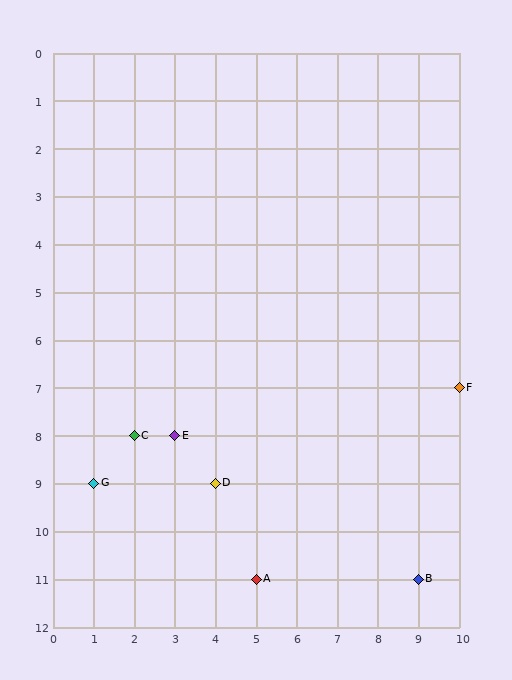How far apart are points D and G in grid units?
Points D and G are 3 columns apart.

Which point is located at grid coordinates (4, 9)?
Point D is at (4, 9).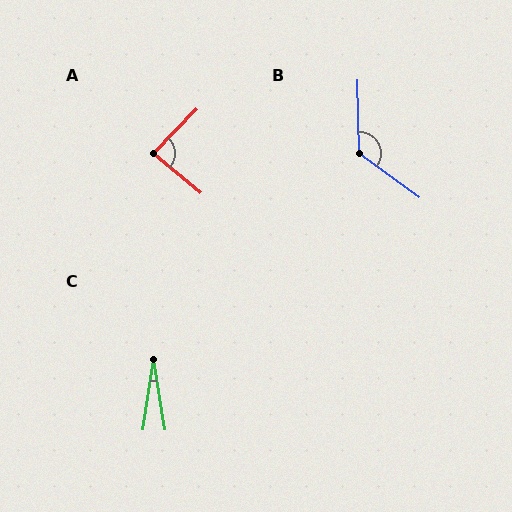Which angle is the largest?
B, at approximately 127 degrees.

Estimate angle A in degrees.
Approximately 86 degrees.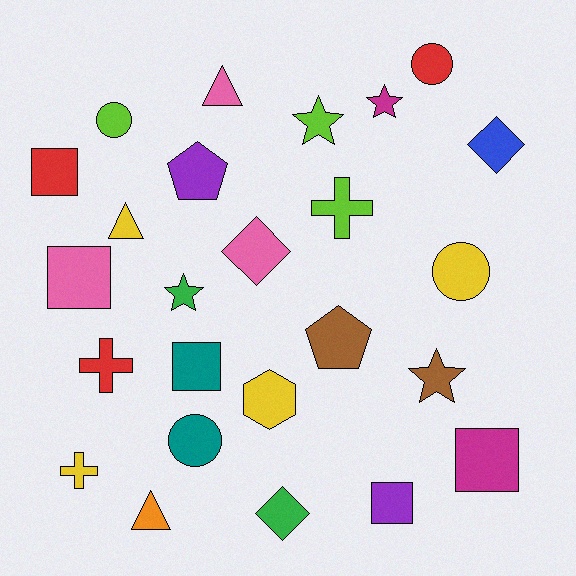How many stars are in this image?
There are 4 stars.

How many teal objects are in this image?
There are 2 teal objects.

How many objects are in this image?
There are 25 objects.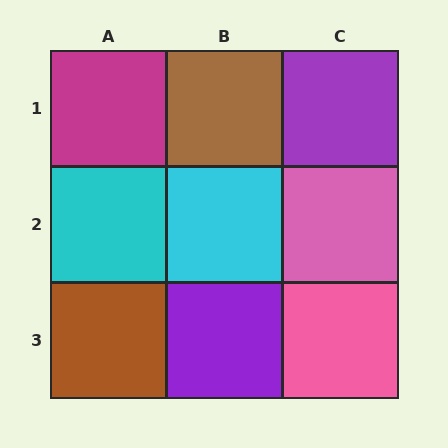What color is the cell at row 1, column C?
Purple.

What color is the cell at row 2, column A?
Cyan.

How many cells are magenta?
1 cell is magenta.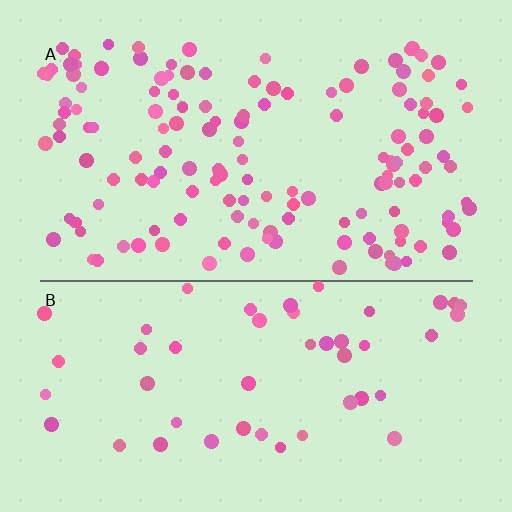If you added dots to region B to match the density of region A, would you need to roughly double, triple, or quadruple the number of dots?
Approximately triple.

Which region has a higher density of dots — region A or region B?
A (the top).